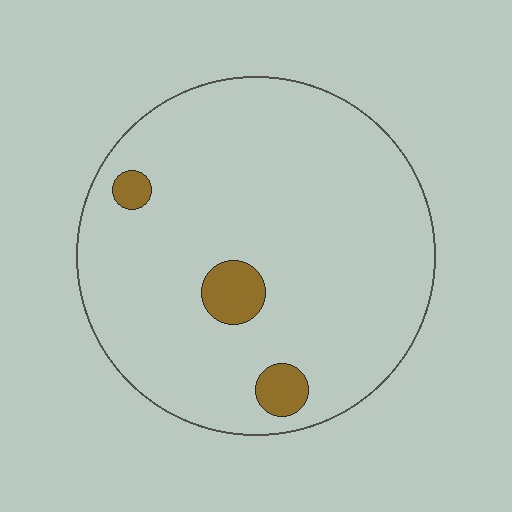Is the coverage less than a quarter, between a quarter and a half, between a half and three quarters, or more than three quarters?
Less than a quarter.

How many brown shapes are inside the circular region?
3.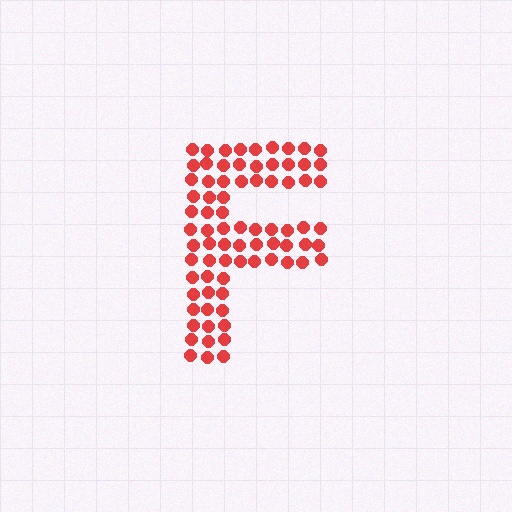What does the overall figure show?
The overall figure shows the letter F.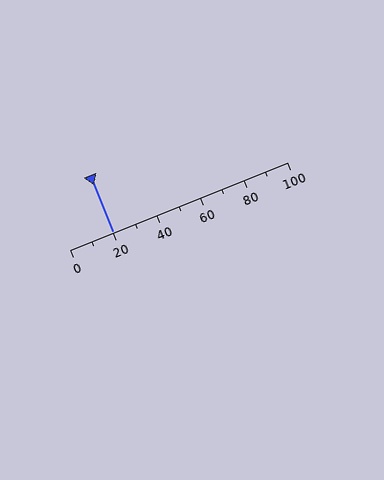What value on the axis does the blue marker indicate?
The marker indicates approximately 20.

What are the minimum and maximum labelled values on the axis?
The axis runs from 0 to 100.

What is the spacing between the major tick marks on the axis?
The major ticks are spaced 20 apart.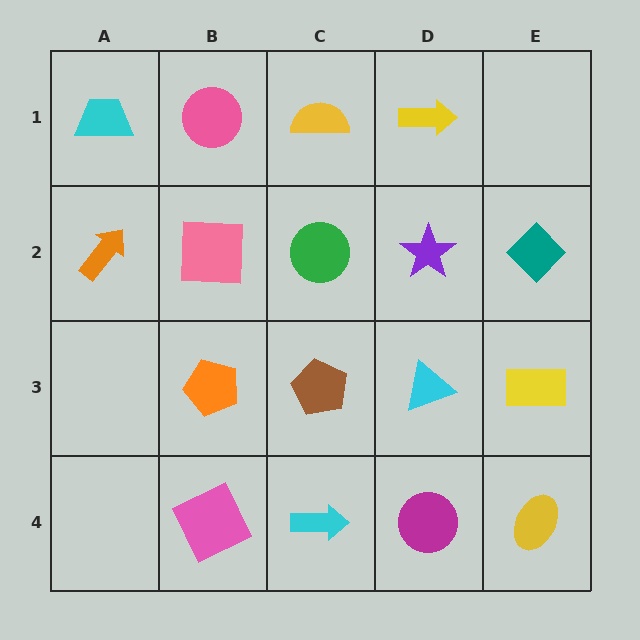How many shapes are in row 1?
4 shapes.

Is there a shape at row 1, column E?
No, that cell is empty.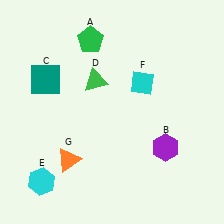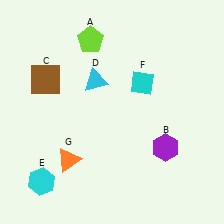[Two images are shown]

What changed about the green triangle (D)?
In Image 1, D is green. In Image 2, it changed to cyan.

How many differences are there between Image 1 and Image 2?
There are 3 differences between the two images.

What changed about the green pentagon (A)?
In Image 1, A is green. In Image 2, it changed to lime.